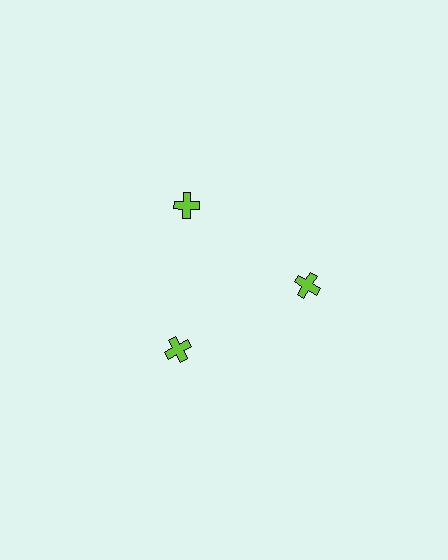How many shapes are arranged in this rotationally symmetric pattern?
There are 3 shapes, arranged in 3 groups of 1.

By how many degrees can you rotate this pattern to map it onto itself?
The pattern maps onto itself every 120 degrees of rotation.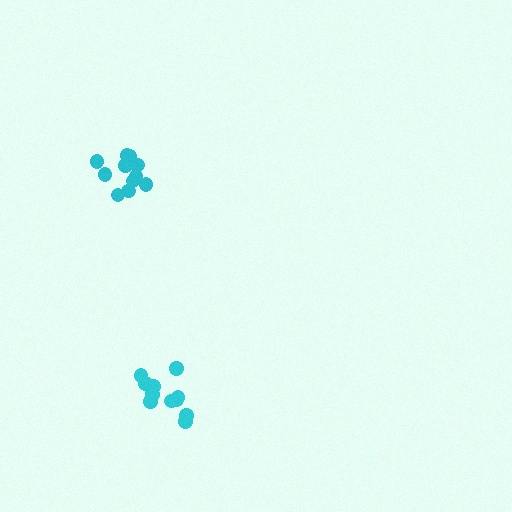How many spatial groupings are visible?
There are 2 spatial groupings.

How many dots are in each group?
Group 1: 13 dots, Group 2: 11 dots (24 total).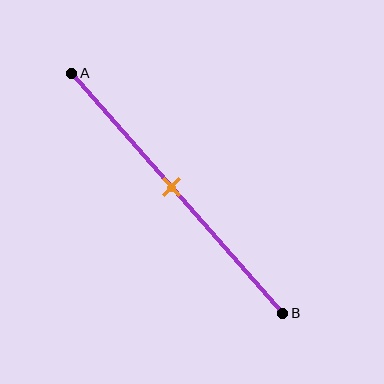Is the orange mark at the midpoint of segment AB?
Yes, the mark is approximately at the midpoint.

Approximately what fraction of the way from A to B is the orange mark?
The orange mark is approximately 50% of the way from A to B.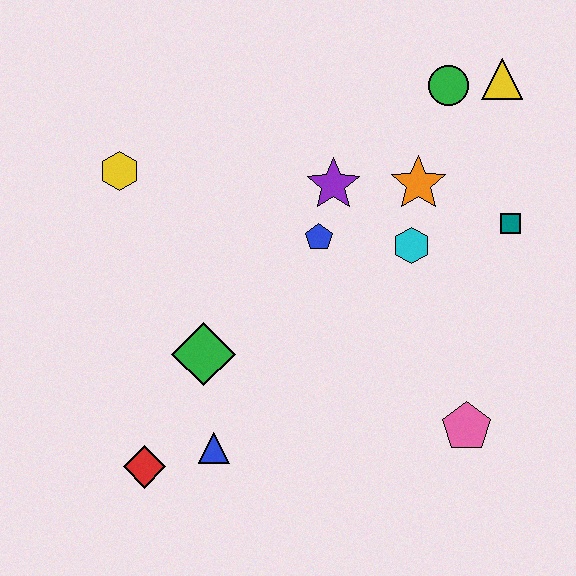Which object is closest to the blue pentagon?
The purple star is closest to the blue pentagon.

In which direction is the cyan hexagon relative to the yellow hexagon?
The cyan hexagon is to the right of the yellow hexagon.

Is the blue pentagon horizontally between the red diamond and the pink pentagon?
Yes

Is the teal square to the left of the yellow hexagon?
No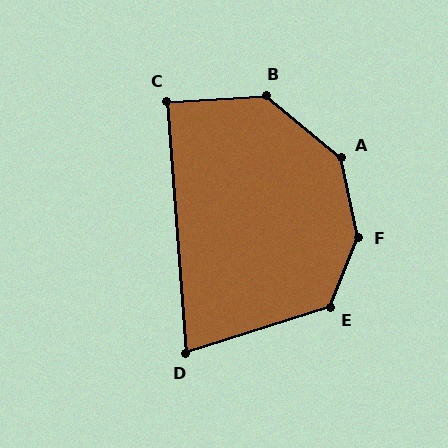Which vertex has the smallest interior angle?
D, at approximately 77 degrees.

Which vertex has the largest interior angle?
F, at approximately 146 degrees.